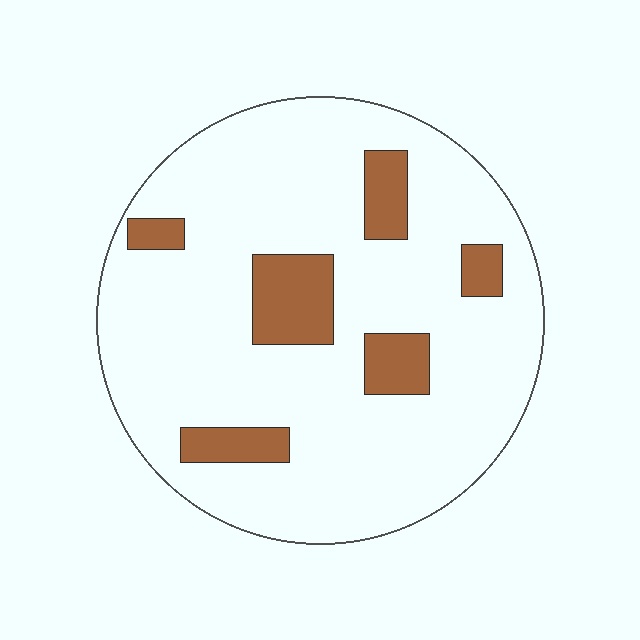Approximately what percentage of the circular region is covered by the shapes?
Approximately 15%.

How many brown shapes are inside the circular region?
6.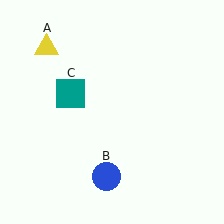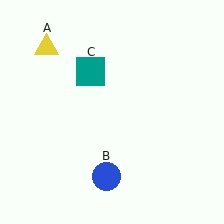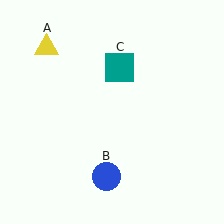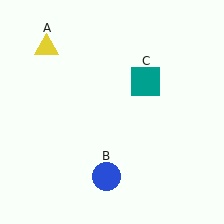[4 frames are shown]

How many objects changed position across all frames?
1 object changed position: teal square (object C).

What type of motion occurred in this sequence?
The teal square (object C) rotated clockwise around the center of the scene.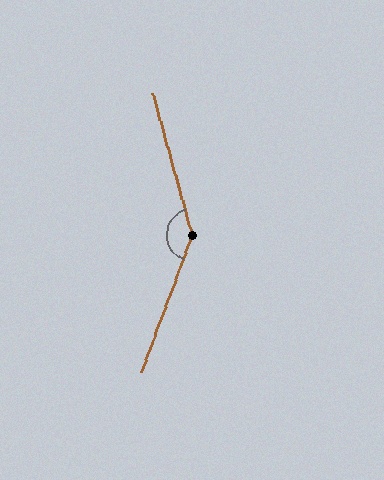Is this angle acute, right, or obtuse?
It is obtuse.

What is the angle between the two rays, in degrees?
Approximately 144 degrees.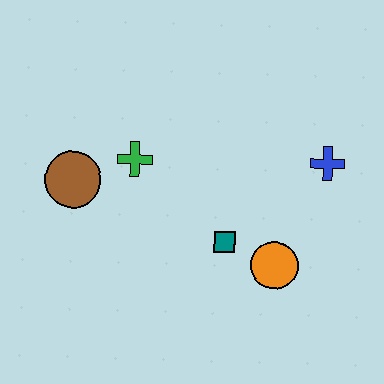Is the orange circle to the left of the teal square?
No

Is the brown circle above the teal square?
Yes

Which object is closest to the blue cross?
The orange circle is closest to the blue cross.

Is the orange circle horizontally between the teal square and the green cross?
No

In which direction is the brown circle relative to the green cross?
The brown circle is to the left of the green cross.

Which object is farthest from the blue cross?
The brown circle is farthest from the blue cross.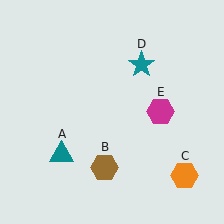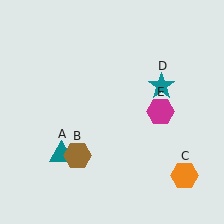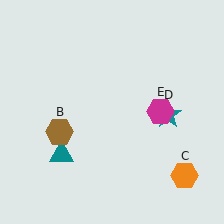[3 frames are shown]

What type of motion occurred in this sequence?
The brown hexagon (object B), teal star (object D) rotated clockwise around the center of the scene.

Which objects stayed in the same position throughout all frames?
Teal triangle (object A) and orange hexagon (object C) and magenta hexagon (object E) remained stationary.